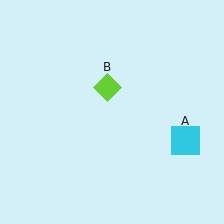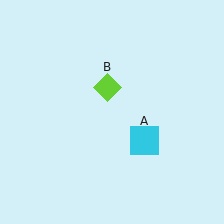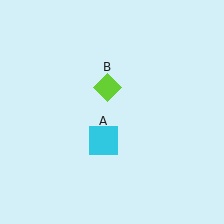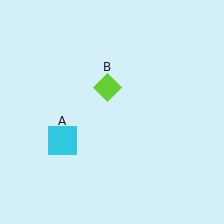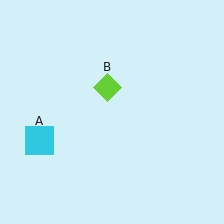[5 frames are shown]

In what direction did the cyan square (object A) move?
The cyan square (object A) moved left.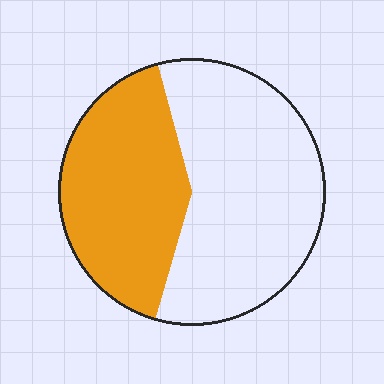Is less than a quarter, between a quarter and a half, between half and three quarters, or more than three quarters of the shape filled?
Between a quarter and a half.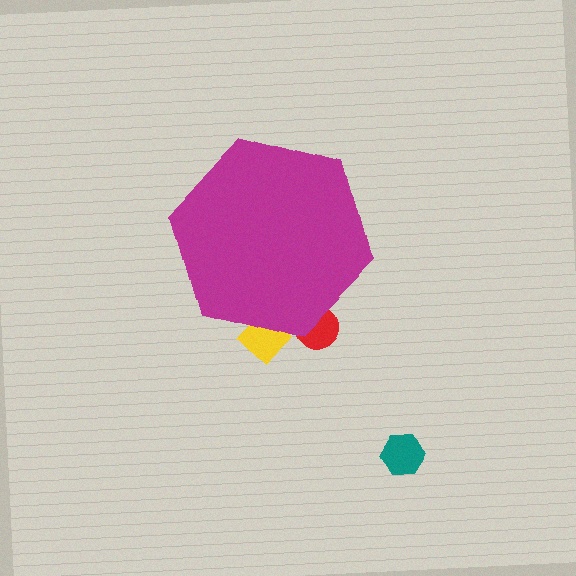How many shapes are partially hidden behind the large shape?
2 shapes are partially hidden.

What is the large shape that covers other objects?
A magenta hexagon.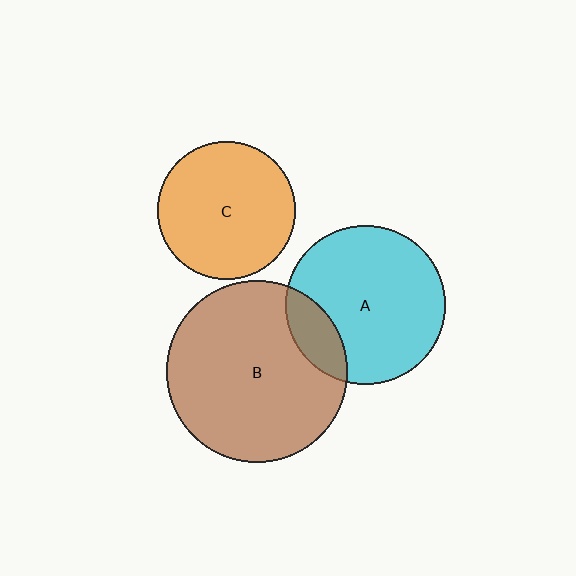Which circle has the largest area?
Circle B (brown).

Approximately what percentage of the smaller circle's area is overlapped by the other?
Approximately 15%.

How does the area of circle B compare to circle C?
Approximately 1.7 times.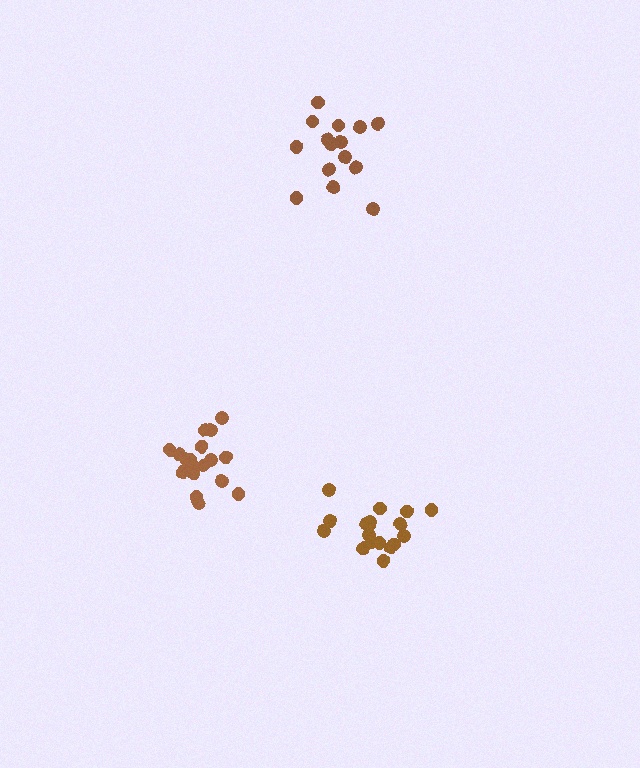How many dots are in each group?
Group 1: 19 dots, Group 2: 18 dots, Group 3: 15 dots (52 total).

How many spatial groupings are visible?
There are 3 spatial groupings.